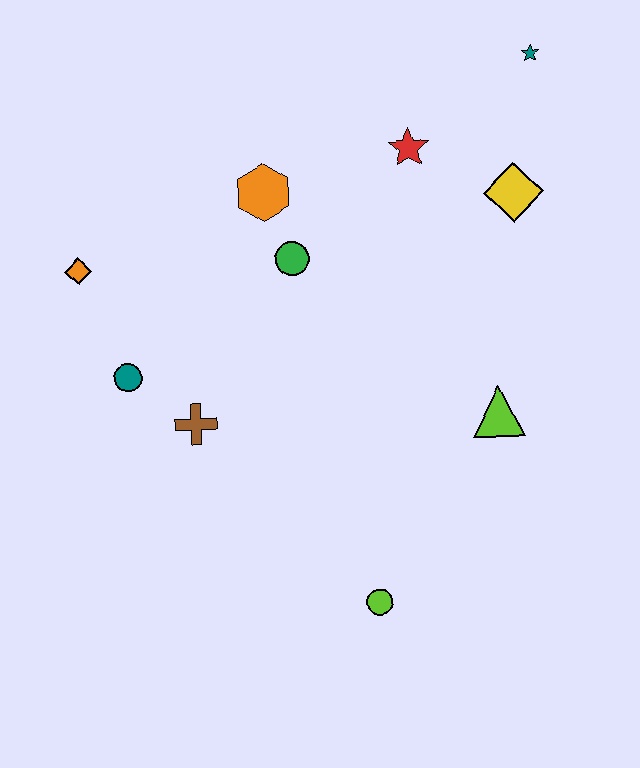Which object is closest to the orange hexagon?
The green circle is closest to the orange hexagon.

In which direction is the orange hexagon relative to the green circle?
The orange hexagon is above the green circle.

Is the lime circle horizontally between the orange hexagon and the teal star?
Yes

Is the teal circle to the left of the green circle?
Yes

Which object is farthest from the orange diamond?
The teal star is farthest from the orange diamond.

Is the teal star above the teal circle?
Yes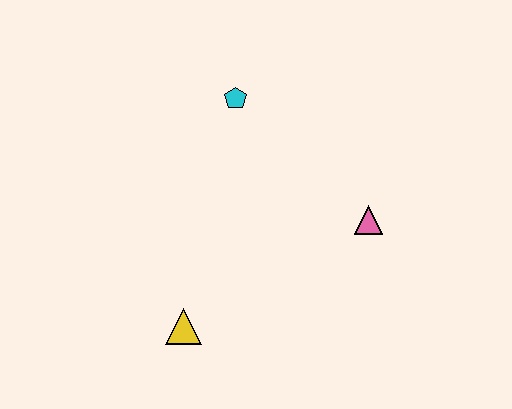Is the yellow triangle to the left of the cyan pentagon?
Yes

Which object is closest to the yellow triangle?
The pink triangle is closest to the yellow triangle.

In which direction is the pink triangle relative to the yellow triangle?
The pink triangle is to the right of the yellow triangle.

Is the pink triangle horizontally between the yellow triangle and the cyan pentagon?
No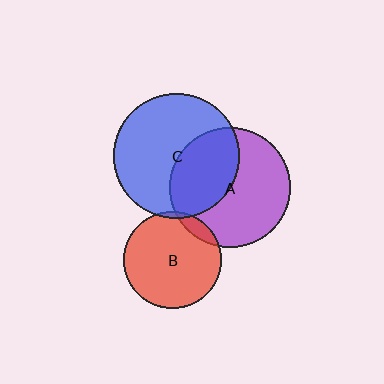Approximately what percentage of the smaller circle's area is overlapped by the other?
Approximately 40%.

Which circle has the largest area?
Circle C (blue).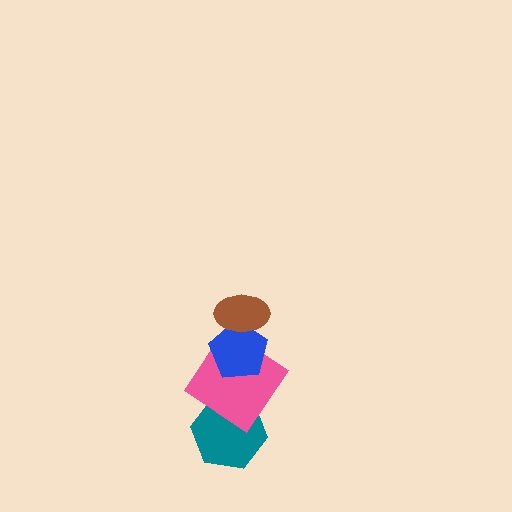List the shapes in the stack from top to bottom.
From top to bottom: the brown ellipse, the blue pentagon, the pink diamond, the teal hexagon.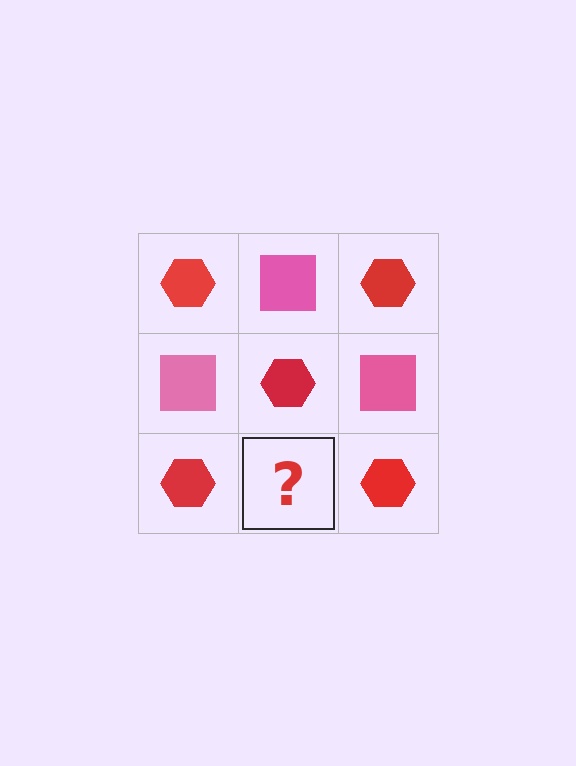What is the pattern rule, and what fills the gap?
The rule is that it alternates red hexagon and pink square in a checkerboard pattern. The gap should be filled with a pink square.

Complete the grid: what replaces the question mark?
The question mark should be replaced with a pink square.